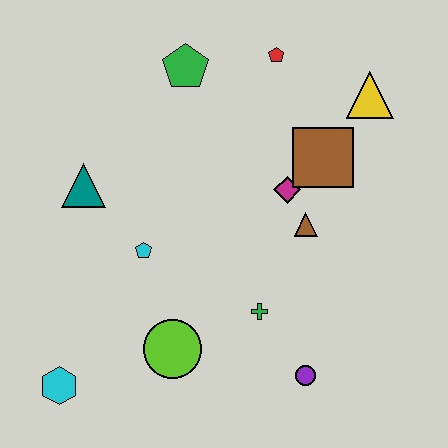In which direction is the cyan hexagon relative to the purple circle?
The cyan hexagon is to the left of the purple circle.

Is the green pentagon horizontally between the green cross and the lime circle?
Yes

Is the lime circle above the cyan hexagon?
Yes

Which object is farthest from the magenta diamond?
The cyan hexagon is farthest from the magenta diamond.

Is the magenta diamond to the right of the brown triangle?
No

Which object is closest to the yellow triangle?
The brown square is closest to the yellow triangle.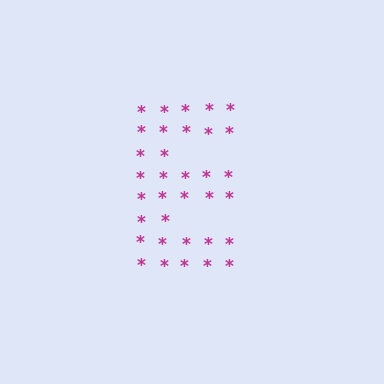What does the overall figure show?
The overall figure shows the letter E.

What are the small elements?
The small elements are asterisks.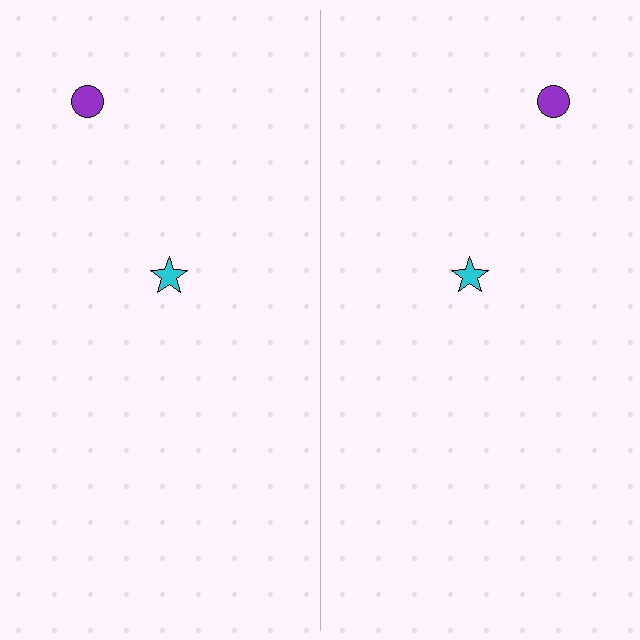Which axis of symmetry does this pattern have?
The pattern has a vertical axis of symmetry running through the center of the image.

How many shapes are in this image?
There are 4 shapes in this image.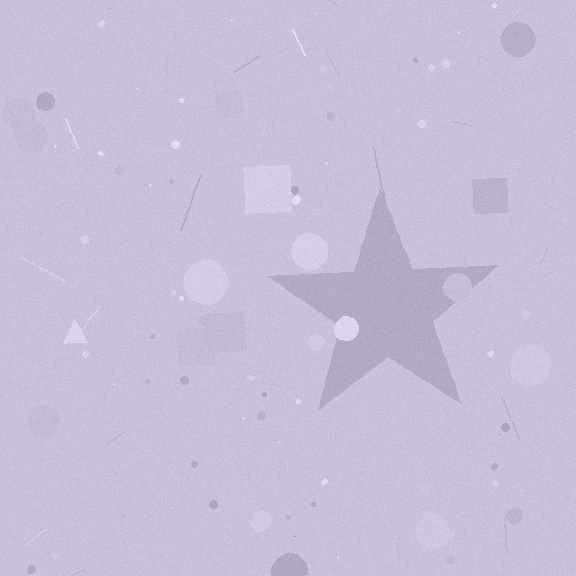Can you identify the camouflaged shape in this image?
The camouflaged shape is a star.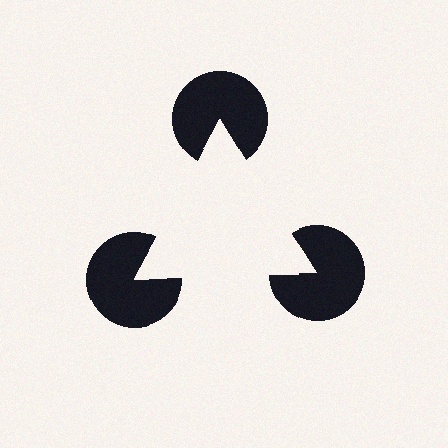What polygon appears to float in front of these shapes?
An illusory triangle — its edges are inferred from the aligned wedge cuts in the pac-man discs, not physically drawn.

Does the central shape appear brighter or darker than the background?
It typically appears slightly brighter than the background, even though no actual brightness change is drawn.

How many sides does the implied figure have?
3 sides.